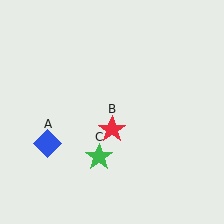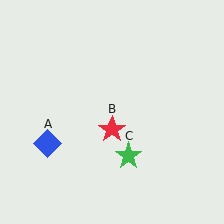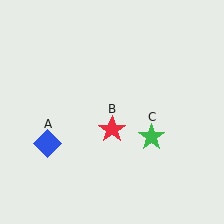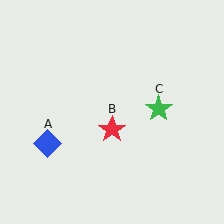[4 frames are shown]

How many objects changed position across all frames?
1 object changed position: green star (object C).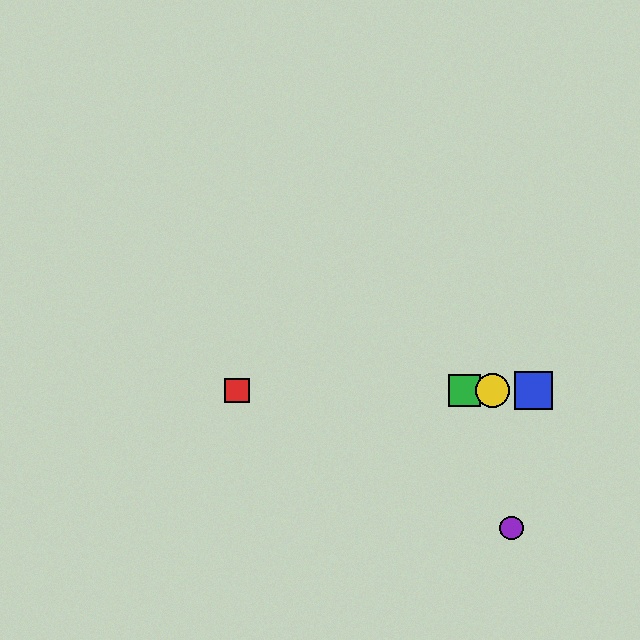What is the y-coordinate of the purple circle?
The purple circle is at y≈528.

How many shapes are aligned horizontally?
4 shapes (the red square, the blue square, the green square, the yellow circle) are aligned horizontally.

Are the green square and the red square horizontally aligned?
Yes, both are at y≈390.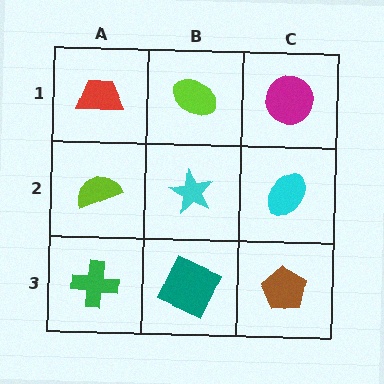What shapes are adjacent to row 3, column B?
A cyan star (row 2, column B), a green cross (row 3, column A), a brown pentagon (row 3, column C).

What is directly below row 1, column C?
A cyan ellipse.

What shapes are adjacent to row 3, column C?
A cyan ellipse (row 2, column C), a teal square (row 3, column B).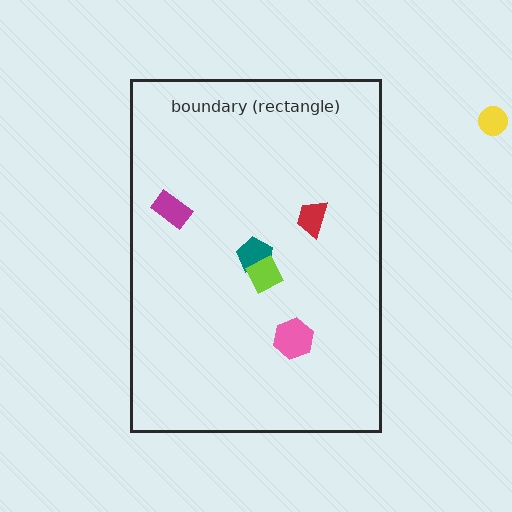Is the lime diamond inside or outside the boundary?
Inside.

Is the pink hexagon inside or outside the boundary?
Inside.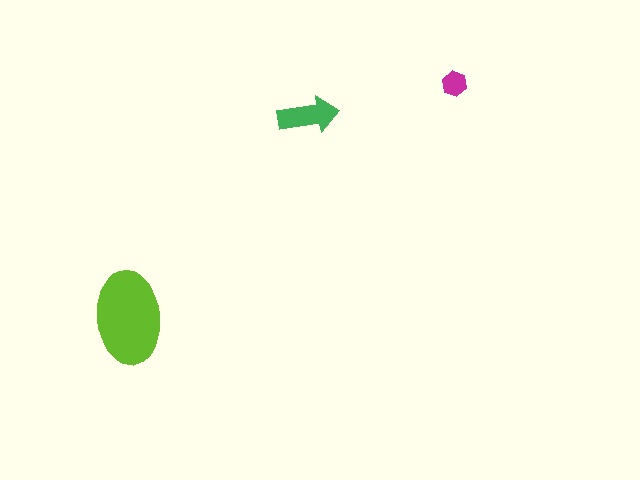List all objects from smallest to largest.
The magenta hexagon, the green arrow, the lime ellipse.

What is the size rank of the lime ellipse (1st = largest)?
1st.